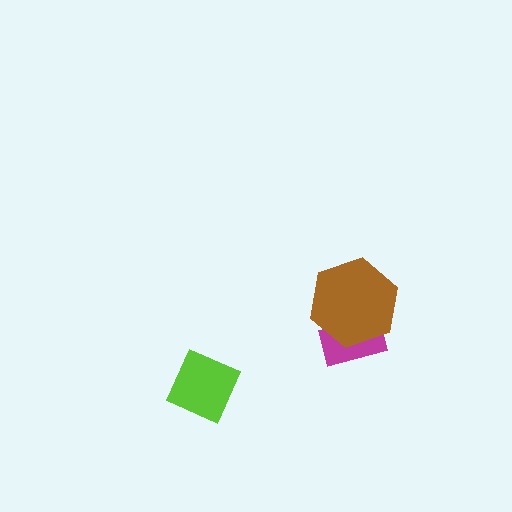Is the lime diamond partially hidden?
No, no other shape covers it.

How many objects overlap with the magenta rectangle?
1 object overlaps with the magenta rectangle.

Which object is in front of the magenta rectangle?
The brown hexagon is in front of the magenta rectangle.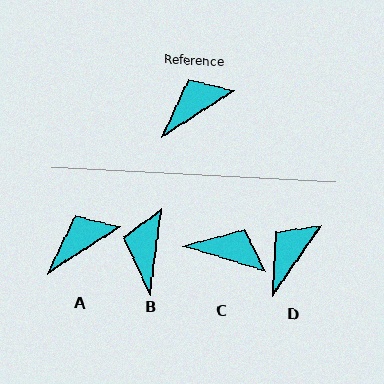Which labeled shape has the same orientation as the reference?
A.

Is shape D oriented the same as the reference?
No, it is off by about 22 degrees.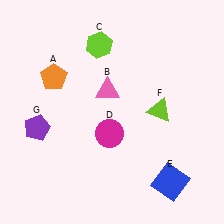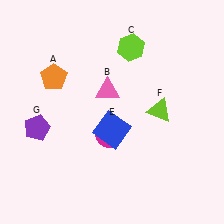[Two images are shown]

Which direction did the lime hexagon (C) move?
The lime hexagon (C) moved right.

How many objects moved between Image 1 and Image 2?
2 objects moved between the two images.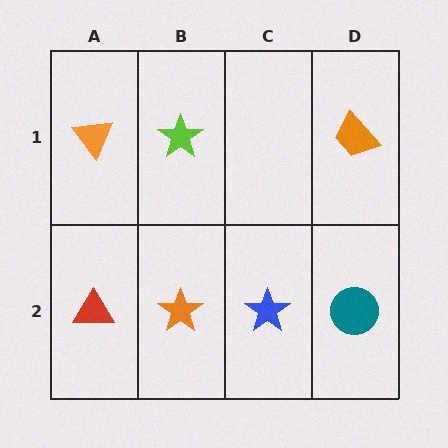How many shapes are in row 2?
4 shapes.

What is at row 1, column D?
An orange trapezoid.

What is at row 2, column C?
A blue star.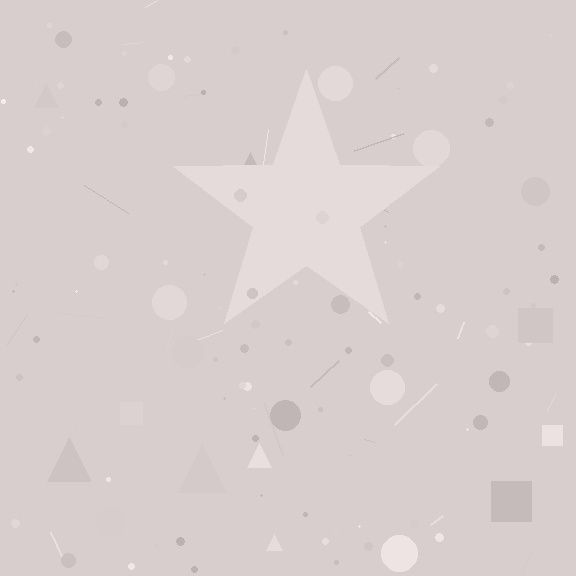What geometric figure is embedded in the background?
A star is embedded in the background.